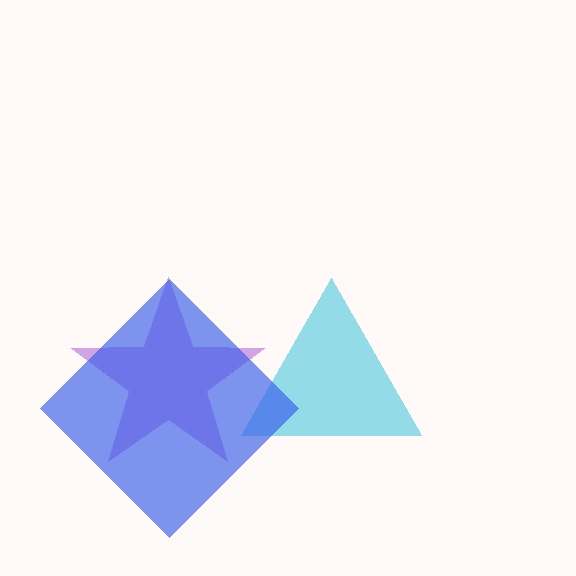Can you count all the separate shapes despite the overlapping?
Yes, there are 3 separate shapes.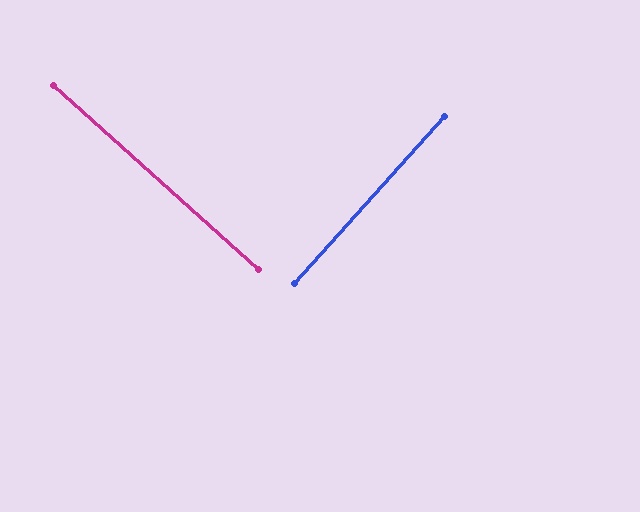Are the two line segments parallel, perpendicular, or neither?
Perpendicular — they meet at approximately 90°.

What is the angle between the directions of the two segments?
Approximately 90 degrees.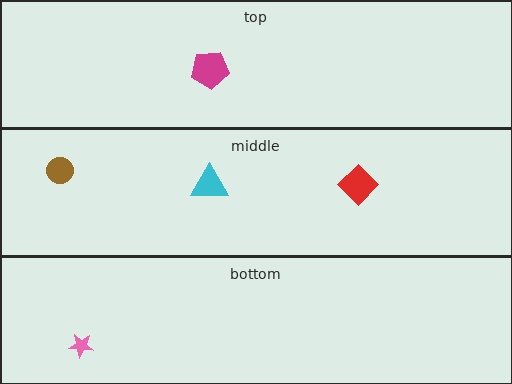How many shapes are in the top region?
1.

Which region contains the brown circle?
The middle region.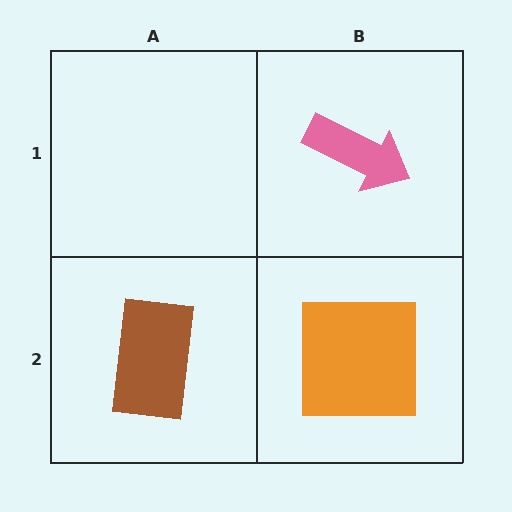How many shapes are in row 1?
1 shape.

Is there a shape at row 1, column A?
No, that cell is empty.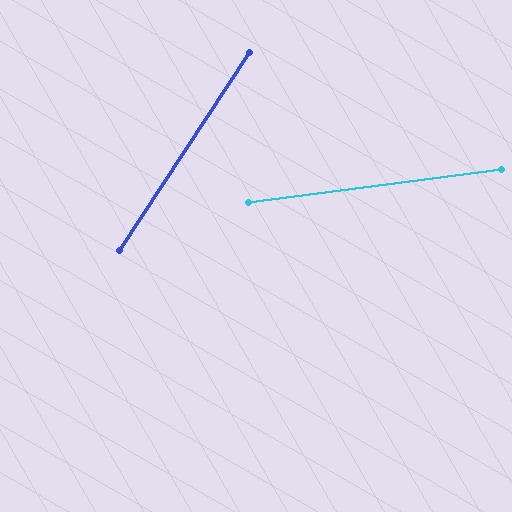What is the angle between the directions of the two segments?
Approximately 49 degrees.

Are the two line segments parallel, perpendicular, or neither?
Neither parallel nor perpendicular — they differ by about 49°.